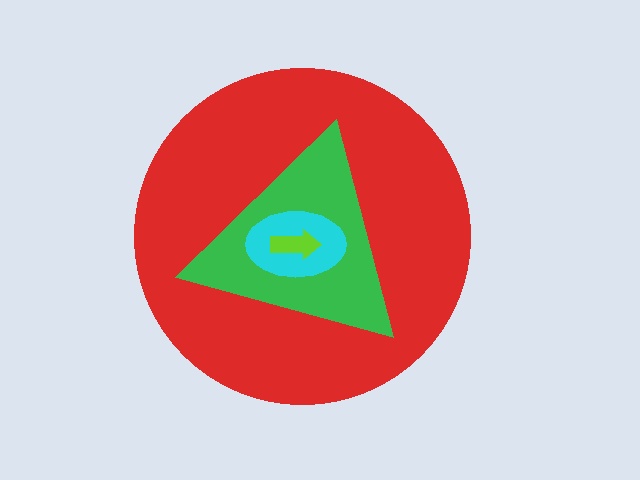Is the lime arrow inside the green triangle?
Yes.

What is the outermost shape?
The red circle.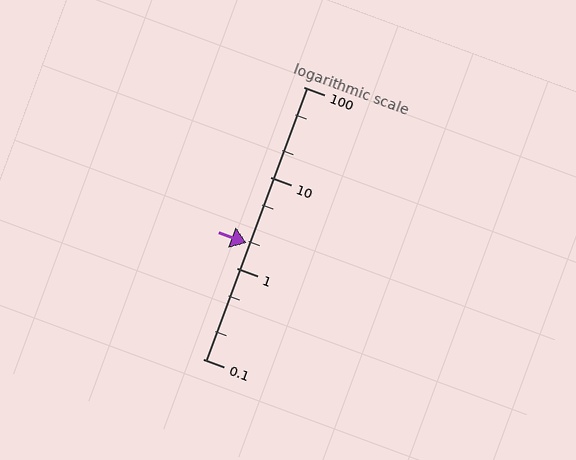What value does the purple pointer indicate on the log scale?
The pointer indicates approximately 1.9.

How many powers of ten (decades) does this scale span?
The scale spans 3 decades, from 0.1 to 100.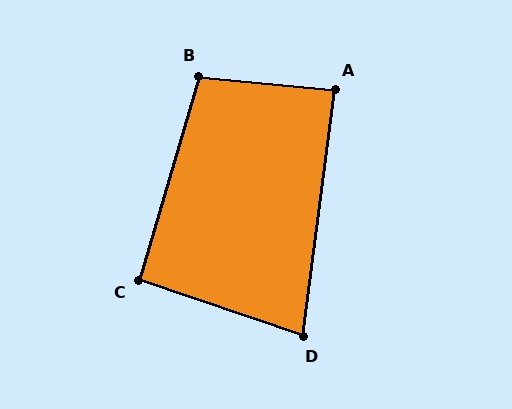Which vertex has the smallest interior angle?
D, at approximately 79 degrees.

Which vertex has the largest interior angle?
B, at approximately 101 degrees.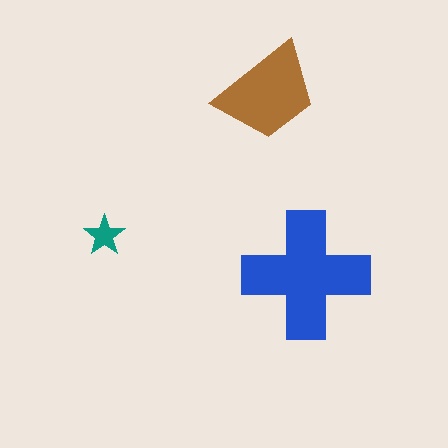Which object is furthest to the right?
The blue cross is rightmost.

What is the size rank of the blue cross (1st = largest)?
1st.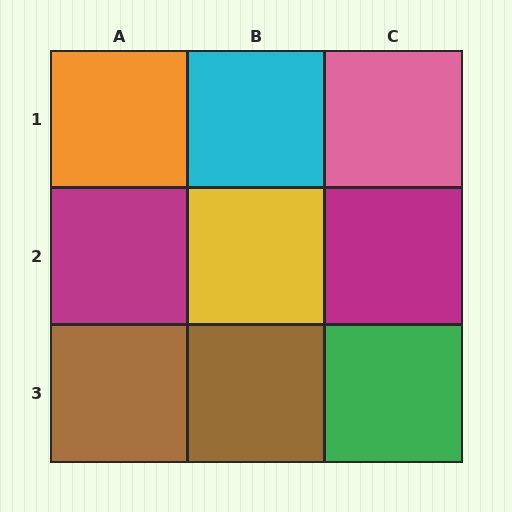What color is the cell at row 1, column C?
Pink.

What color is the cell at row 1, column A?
Orange.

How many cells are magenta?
2 cells are magenta.